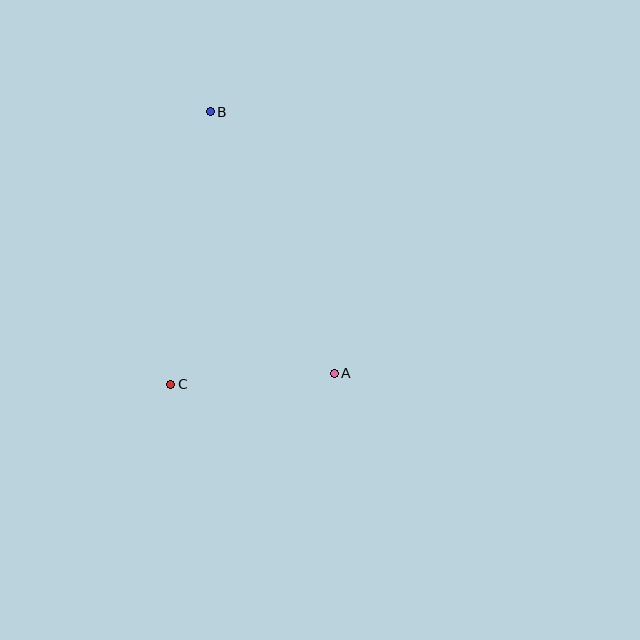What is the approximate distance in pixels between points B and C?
The distance between B and C is approximately 275 pixels.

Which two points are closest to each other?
Points A and C are closest to each other.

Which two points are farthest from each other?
Points A and B are farthest from each other.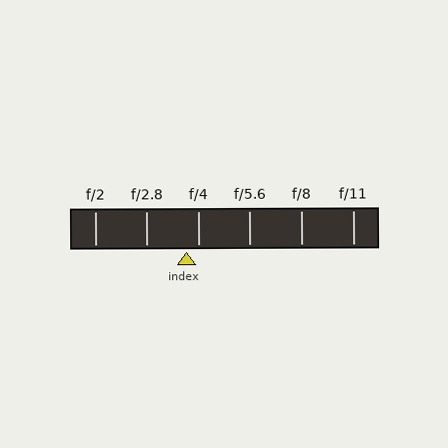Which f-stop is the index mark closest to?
The index mark is closest to f/4.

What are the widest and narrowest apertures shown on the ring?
The widest aperture shown is f/2 and the narrowest is f/11.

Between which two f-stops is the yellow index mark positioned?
The index mark is between f/2.8 and f/4.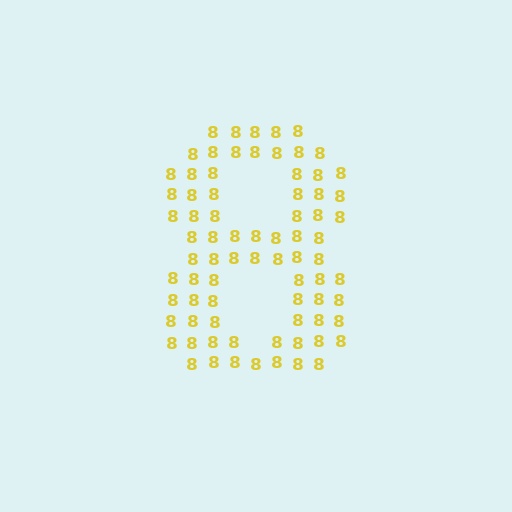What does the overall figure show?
The overall figure shows the digit 8.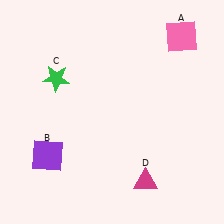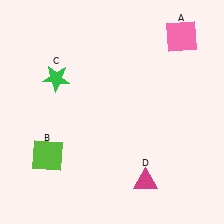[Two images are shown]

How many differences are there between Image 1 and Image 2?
There is 1 difference between the two images.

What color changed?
The square (B) changed from purple in Image 1 to lime in Image 2.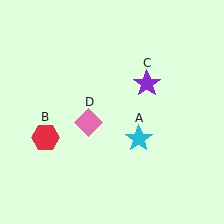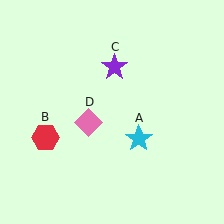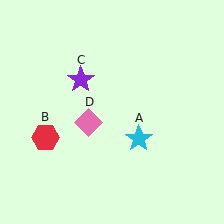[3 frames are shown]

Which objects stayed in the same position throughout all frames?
Cyan star (object A) and red hexagon (object B) and pink diamond (object D) remained stationary.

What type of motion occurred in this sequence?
The purple star (object C) rotated counterclockwise around the center of the scene.